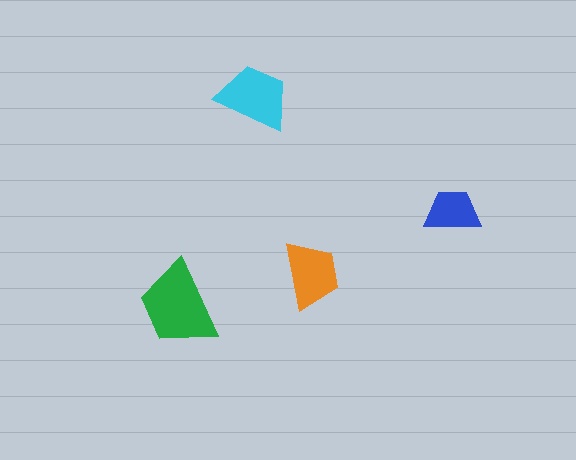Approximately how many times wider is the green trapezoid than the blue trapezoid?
About 1.5 times wider.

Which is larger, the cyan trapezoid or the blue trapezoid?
The cyan one.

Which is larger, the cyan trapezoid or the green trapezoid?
The green one.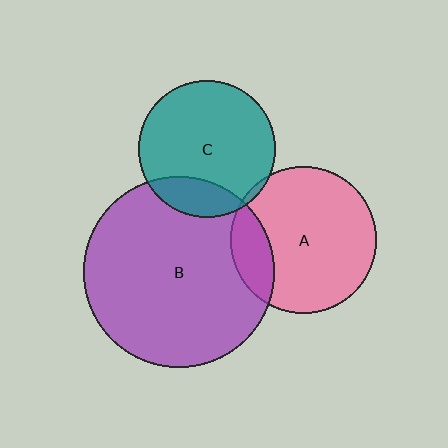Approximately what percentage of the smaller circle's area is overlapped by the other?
Approximately 5%.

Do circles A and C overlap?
Yes.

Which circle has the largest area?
Circle B (purple).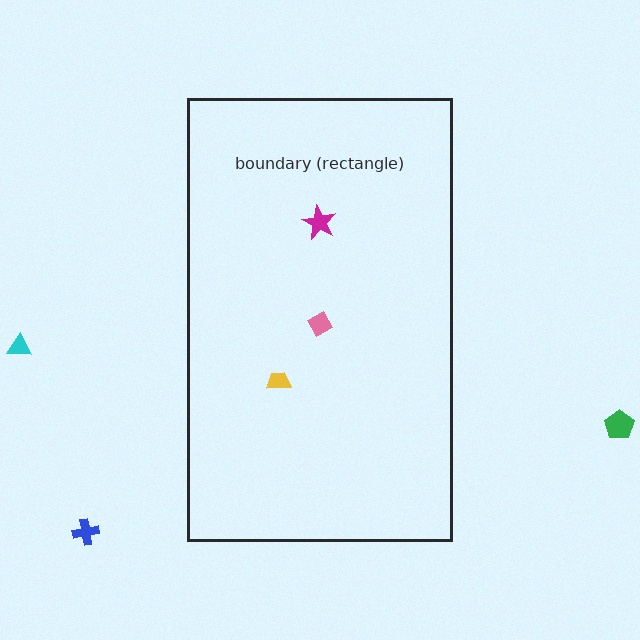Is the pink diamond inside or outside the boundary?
Inside.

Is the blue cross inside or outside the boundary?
Outside.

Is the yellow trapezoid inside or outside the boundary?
Inside.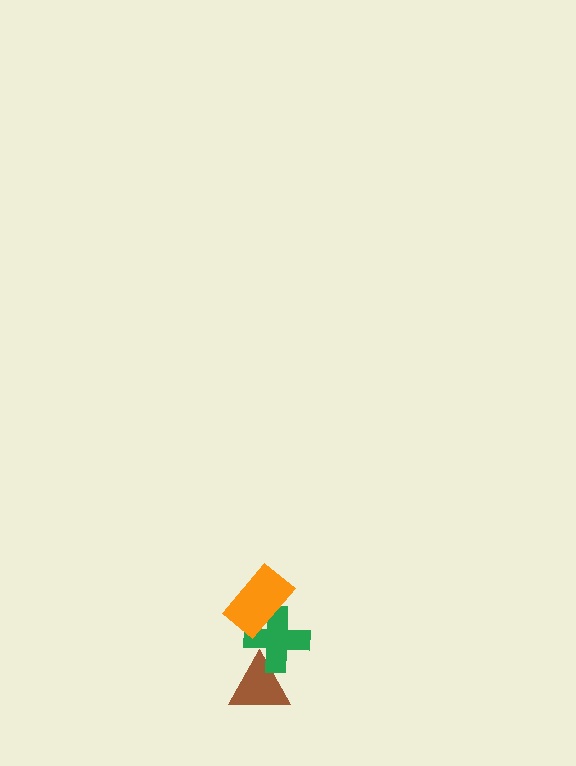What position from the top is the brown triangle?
The brown triangle is 3rd from the top.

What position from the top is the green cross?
The green cross is 2nd from the top.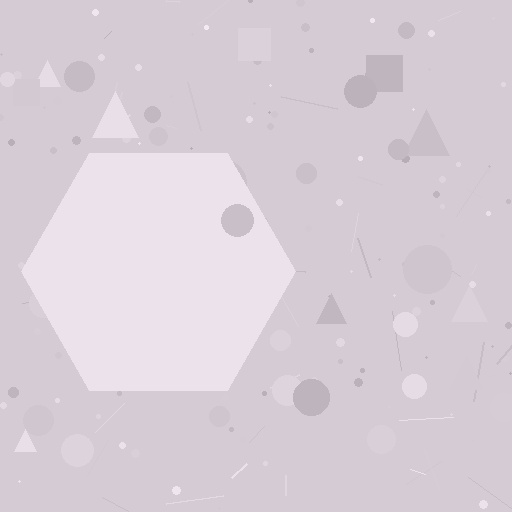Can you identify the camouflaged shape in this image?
The camouflaged shape is a hexagon.